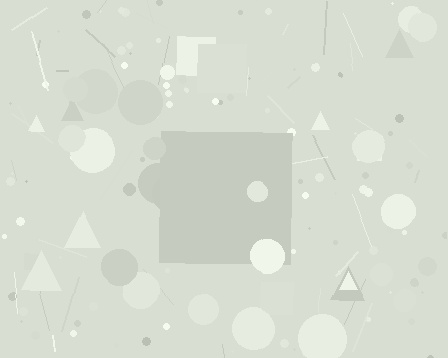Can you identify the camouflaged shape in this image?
The camouflaged shape is a square.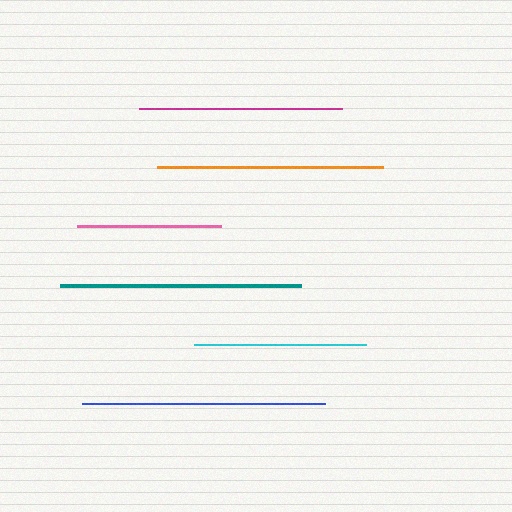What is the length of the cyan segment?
The cyan segment is approximately 172 pixels long.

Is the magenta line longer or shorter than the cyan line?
The magenta line is longer than the cyan line.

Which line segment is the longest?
The blue line is the longest at approximately 243 pixels.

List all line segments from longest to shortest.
From longest to shortest: blue, teal, orange, magenta, cyan, pink.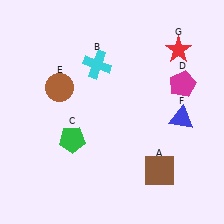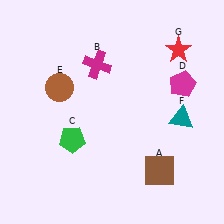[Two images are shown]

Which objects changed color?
B changed from cyan to magenta. F changed from blue to teal.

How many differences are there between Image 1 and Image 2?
There are 2 differences between the two images.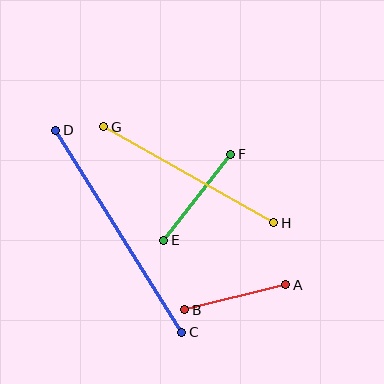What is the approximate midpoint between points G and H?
The midpoint is at approximately (189, 175) pixels.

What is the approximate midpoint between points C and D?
The midpoint is at approximately (119, 231) pixels.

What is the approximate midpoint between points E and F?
The midpoint is at approximately (197, 197) pixels.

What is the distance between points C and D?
The distance is approximately 238 pixels.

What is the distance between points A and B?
The distance is approximately 104 pixels.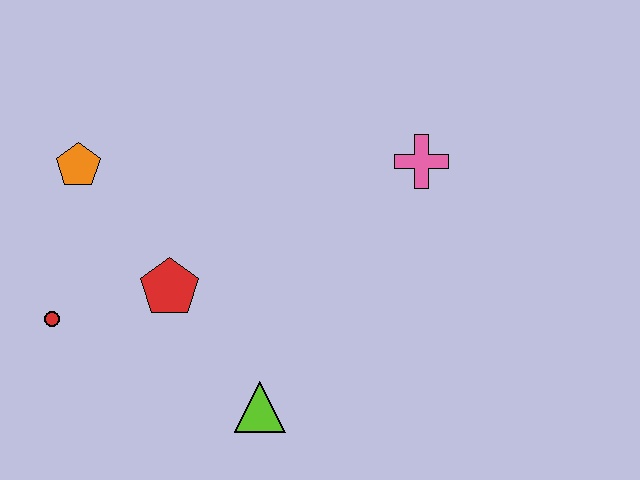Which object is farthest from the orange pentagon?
The pink cross is farthest from the orange pentagon.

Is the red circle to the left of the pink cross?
Yes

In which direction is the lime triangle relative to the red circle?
The lime triangle is to the right of the red circle.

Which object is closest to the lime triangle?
The red pentagon is closest to the lime triangle.